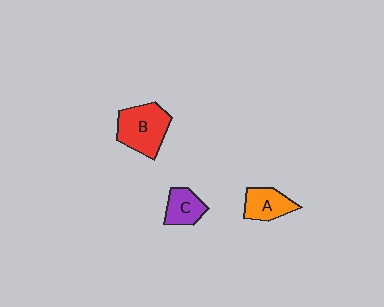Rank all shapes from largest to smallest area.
From largest to smallest: B (red), A (orange), C (purple).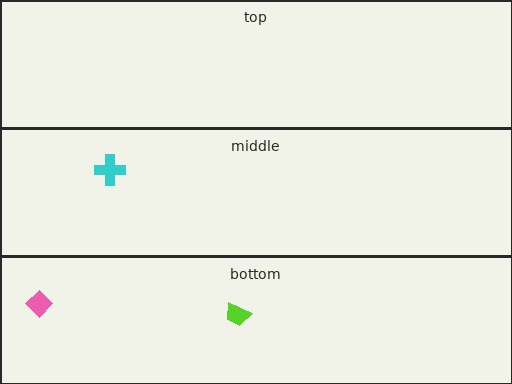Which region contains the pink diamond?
The bottom region.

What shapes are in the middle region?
The cyan cross.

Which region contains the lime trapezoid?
The bottom region.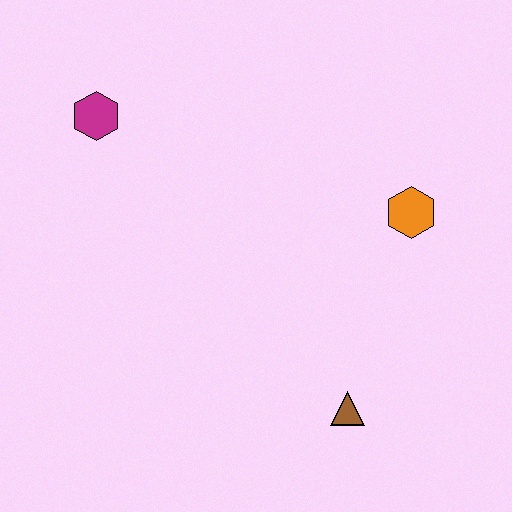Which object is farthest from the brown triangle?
The magenta hexagon is farthest from the brown triangle.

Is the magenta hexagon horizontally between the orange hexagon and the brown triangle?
No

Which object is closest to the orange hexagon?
The brown triangle is closest to the orange hexagon.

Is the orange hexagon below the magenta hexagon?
Yes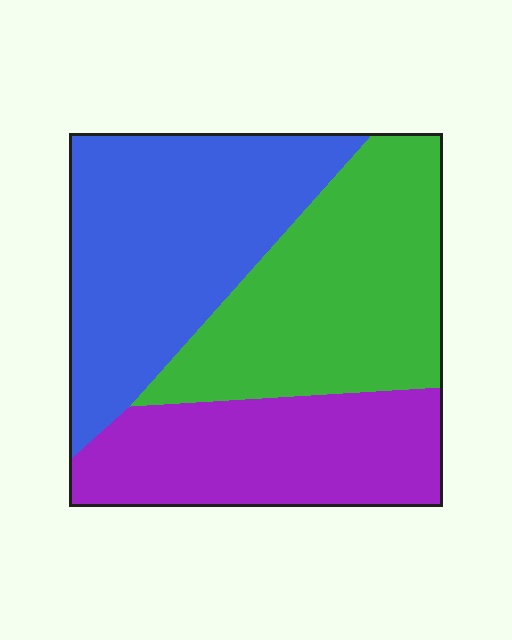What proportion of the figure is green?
Green covers about 35% of the figure.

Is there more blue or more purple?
Blue.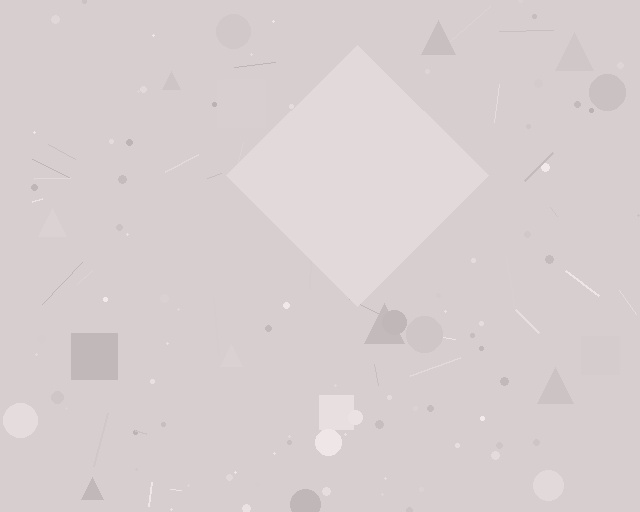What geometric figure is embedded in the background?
A diamond is embedded in the background.